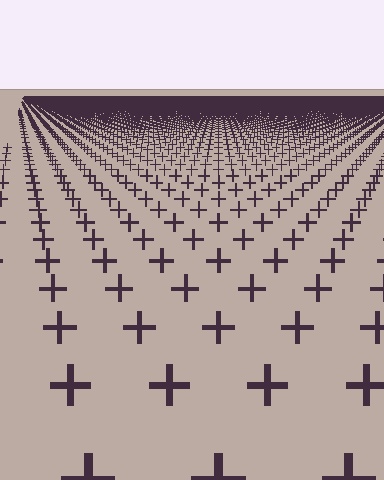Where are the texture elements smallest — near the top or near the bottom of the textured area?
Near the top.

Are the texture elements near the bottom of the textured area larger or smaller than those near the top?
Larger. Near the bottom, elements are closer to the viewer and appear at a bigger on-screen size.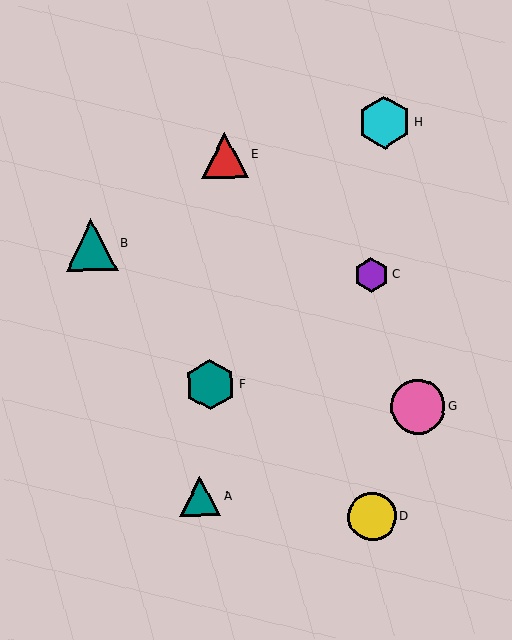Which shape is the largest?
The pink circle (labeled G) is the largest.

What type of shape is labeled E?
Shape E is a red triangle.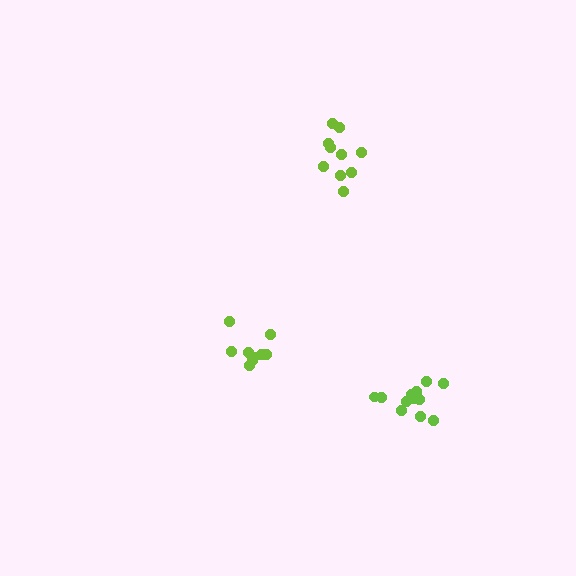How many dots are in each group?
Group 1: 9 dots, Group 2: 12 dots, Group 3: 10 dots (31 total).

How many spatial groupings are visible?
There are 3 spatial groupings.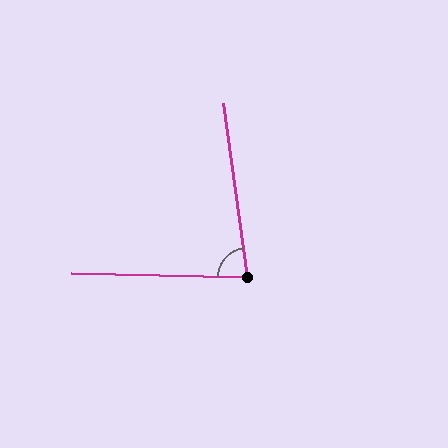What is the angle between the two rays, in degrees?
Approximately 81 degrees.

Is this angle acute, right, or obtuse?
It is acute.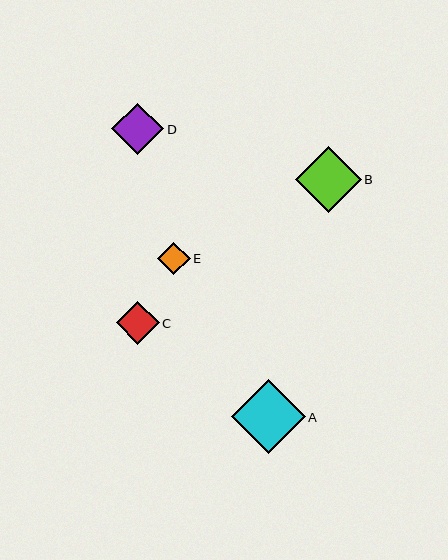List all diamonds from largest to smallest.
From largest to smallest: A, B, D, C, E.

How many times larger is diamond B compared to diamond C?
Diamond B is approximately 1.5 times the size of diamond C.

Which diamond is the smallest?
Diamond E is the smallest with a size of approximately 33 pixels.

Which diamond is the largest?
Diamond A is the largest with a size of approximately 74 pixels.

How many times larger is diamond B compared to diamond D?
Diamond B is approximately 1.3 times the size of diamond D.